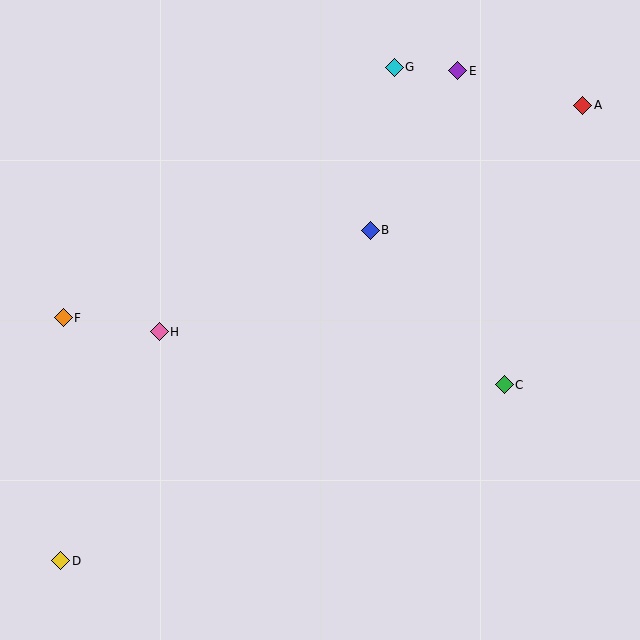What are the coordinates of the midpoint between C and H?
The midpoint between C and H is at (332, 358).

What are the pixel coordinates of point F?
Point F is at (63, 318).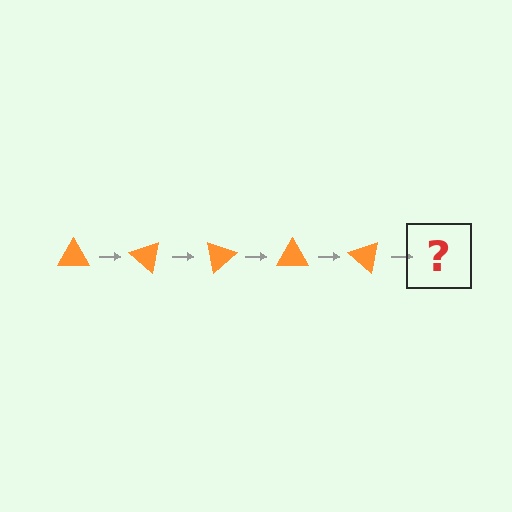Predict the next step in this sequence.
The next step is an orange triangle rotated 200 degrees.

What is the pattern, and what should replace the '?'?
The pattern is that the triangle rotates 40 degrees each step. The '?' should be an orange triangle rotated 200 degrees.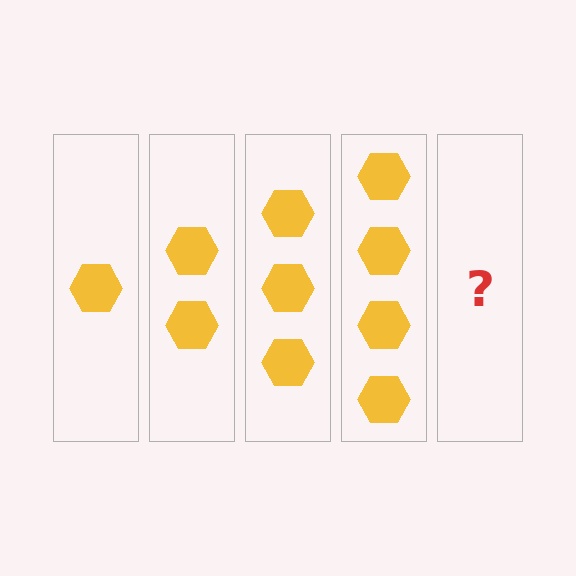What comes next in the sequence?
The next element should be 5 hexagons.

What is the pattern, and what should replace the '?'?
The pattern is that each step adds one more hexagon. The '?' should be 5 hexagons.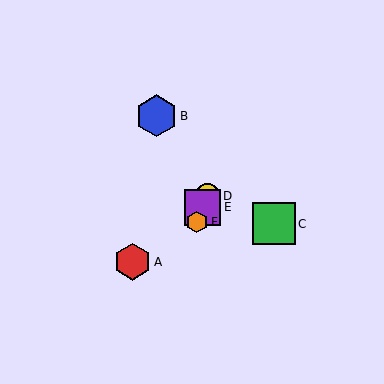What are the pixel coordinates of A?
Object A is at (133, 262).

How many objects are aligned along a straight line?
3 objects (D, E, F) are aligned along a straight line.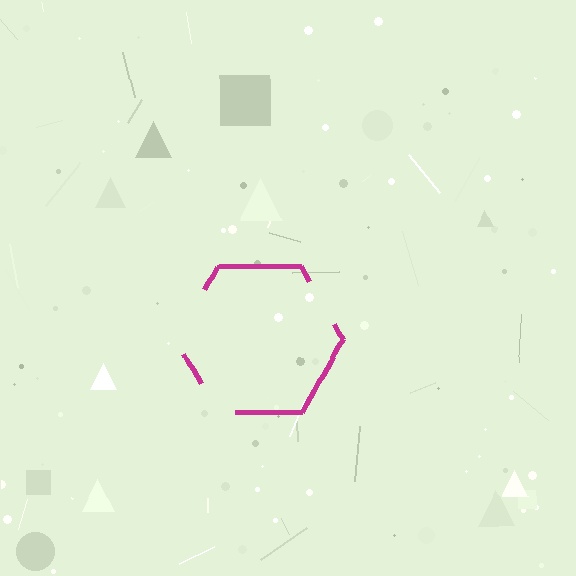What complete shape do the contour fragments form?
The contour fragments form a hexagon.